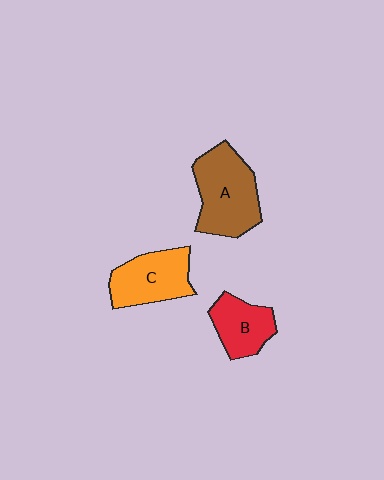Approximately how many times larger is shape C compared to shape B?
Approximately 1.3 times.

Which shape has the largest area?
Shape A (brown).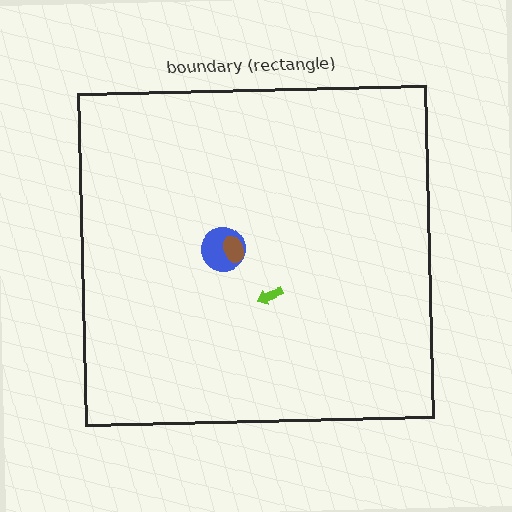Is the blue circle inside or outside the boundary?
Inside.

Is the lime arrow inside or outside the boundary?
Inside.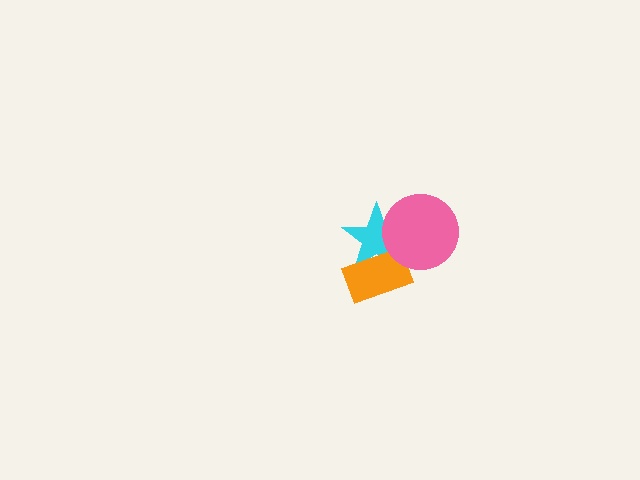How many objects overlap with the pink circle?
2 objects overlap with the pink circle.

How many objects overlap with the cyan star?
2 objects overlap with the cyan star.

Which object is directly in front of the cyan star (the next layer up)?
The orange rectangle is directly in front of the cyan star.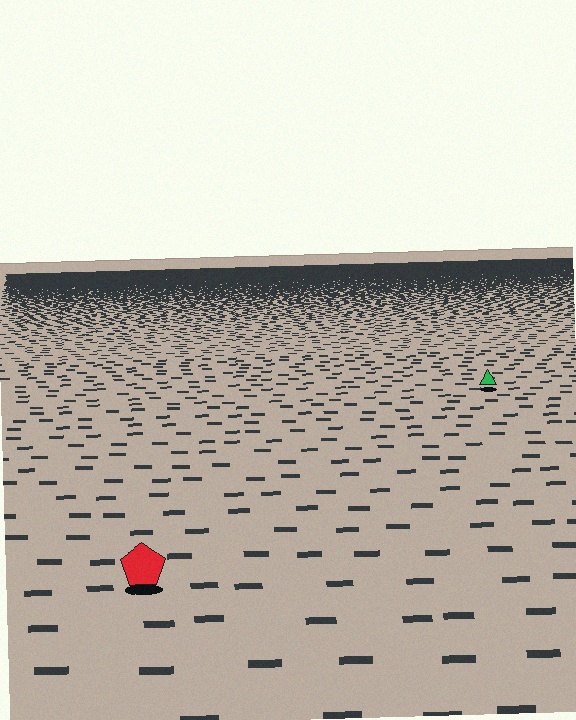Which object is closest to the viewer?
The red pentagon is closest. The texture marks near it are larger and more spread out.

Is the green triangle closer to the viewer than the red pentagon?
No. The red pentagon is closer — you can tell from the texture gradient: the ground texture is coarser near it.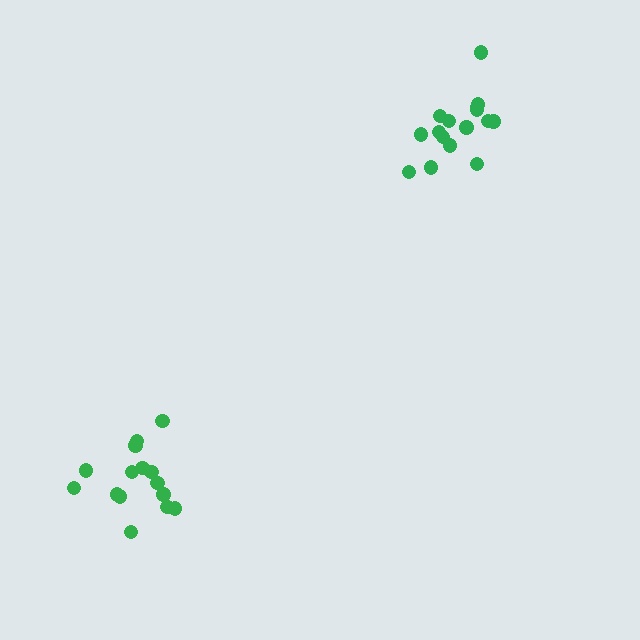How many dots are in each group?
Group 1: 16 dots, Group 2: 15 dots (31 total).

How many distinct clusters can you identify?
There are 2 distinct clusters.